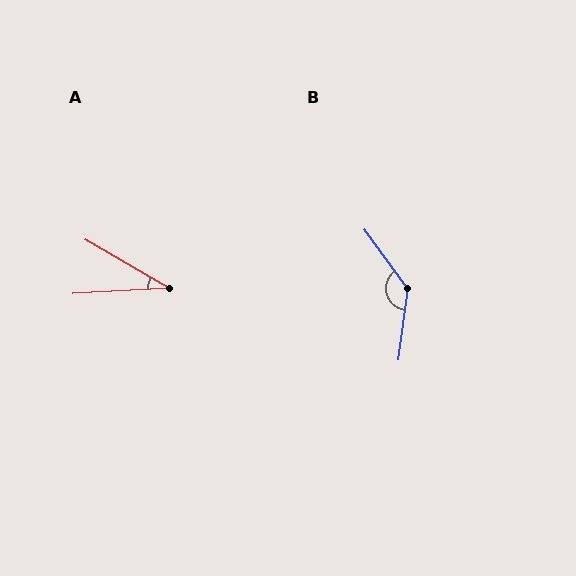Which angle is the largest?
B, at approximately 136 degrees.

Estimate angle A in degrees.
Approximately 33 degrees.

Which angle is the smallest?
A, at approximately 33 degrees.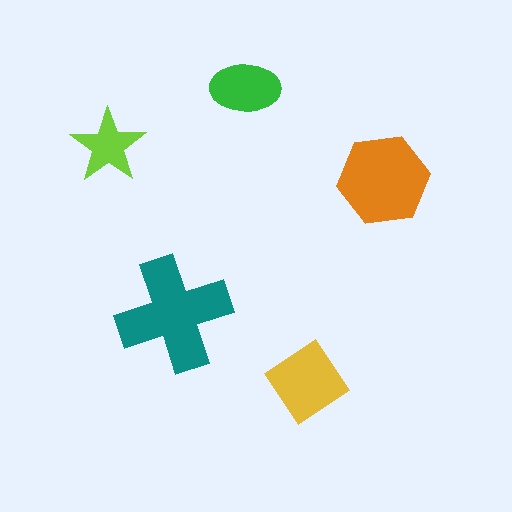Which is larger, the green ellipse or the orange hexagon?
The orange hexagon.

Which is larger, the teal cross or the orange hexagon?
The teal cross.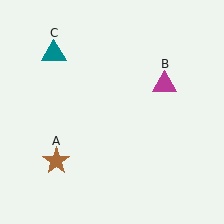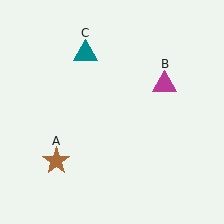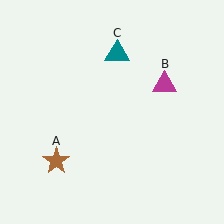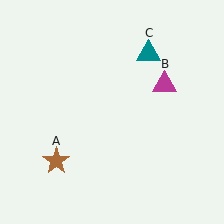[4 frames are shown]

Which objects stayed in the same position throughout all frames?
Brown star (object A) and magenta triangle (object B) remained stationary.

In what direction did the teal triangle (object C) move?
The teal triangle (object C) moved right.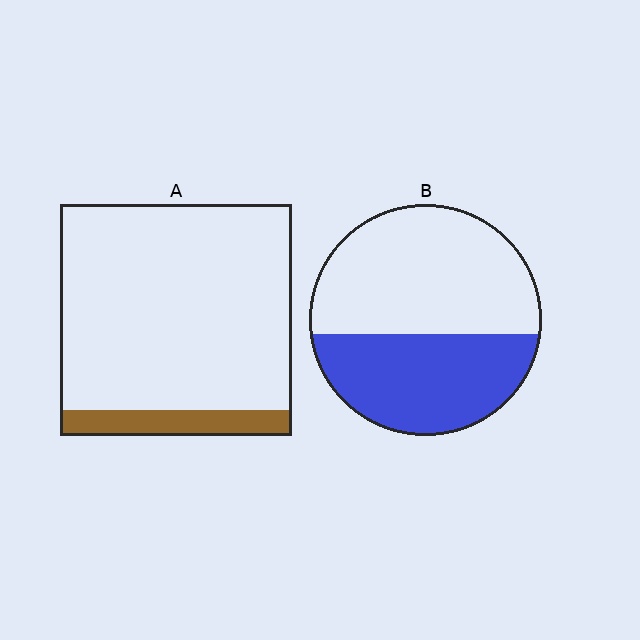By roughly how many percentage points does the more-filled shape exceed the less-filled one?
By roughly 30 percentage points (B over A).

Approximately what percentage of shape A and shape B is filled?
A is approximately 10% and B is approximately 40%.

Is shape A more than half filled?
No.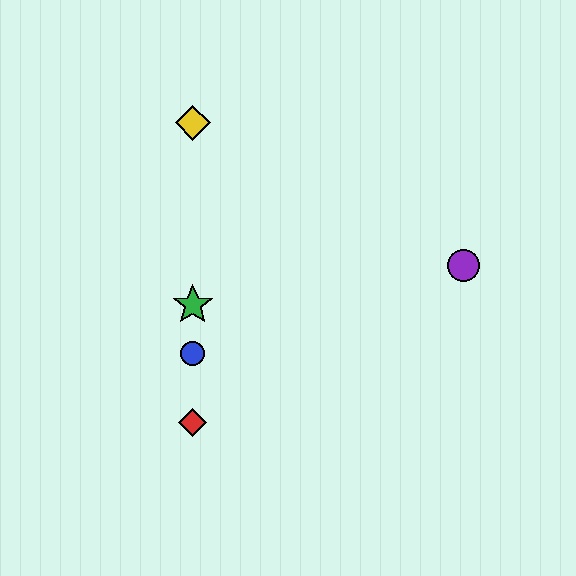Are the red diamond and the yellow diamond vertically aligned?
Yes, both are at x≈193.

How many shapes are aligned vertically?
4 shapes (the red diamond, the blue circle, the green star, the yellow diamond) are aligned vertically.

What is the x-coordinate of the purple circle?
The purple circle is at x≈463.